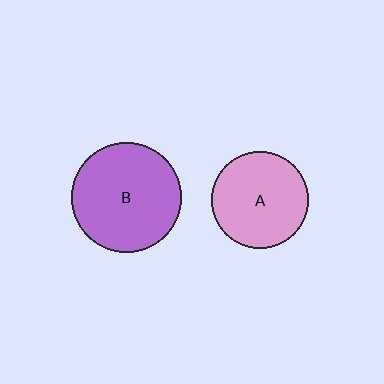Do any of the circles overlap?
No, none of the circles overlap.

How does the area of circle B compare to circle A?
Approximately 1.3 times.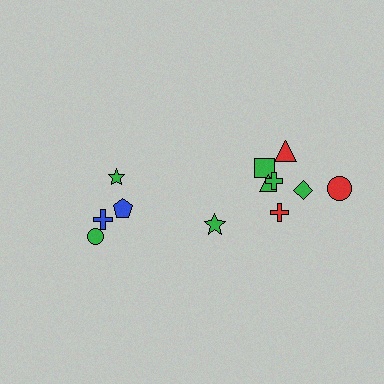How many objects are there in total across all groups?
There are 12 objects.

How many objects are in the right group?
There are 8 objects.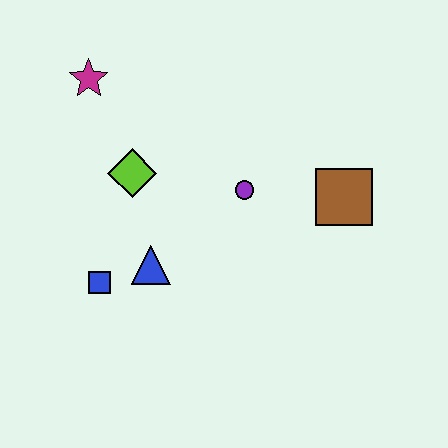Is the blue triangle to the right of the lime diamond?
Yes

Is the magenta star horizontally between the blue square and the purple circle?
No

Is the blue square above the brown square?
No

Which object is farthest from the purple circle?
The magenta star is farthest from the purple circle.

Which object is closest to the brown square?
The purple circle is closest to the brown square.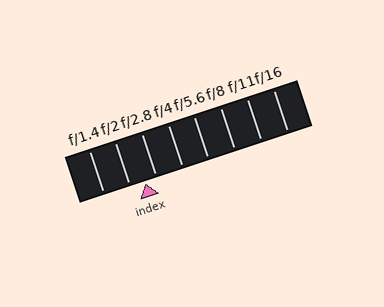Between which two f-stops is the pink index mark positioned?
The index mark is between f/2 and f/2.8.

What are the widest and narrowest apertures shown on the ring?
The widest aperture shown is f/1.4 and the narrowest is f/16.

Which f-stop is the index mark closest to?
The index mark is closest to f/2.8.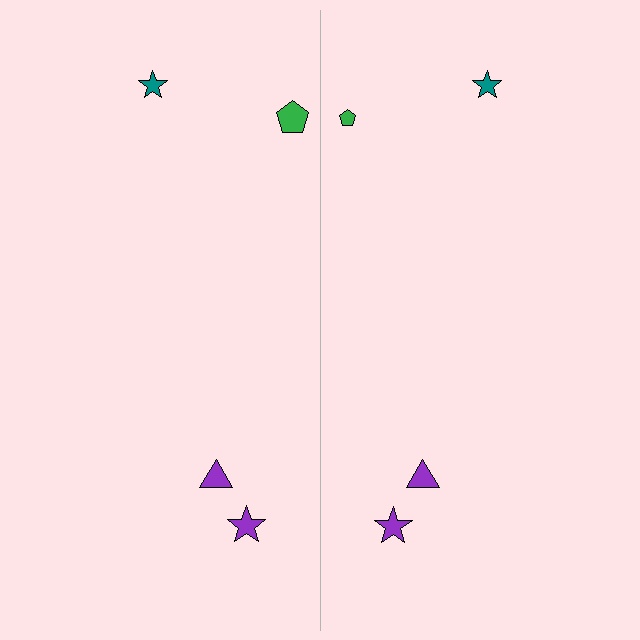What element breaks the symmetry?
The green pentagon on the right side has a different size than its mirror counterpart.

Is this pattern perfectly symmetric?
No, the pattern is not perfectly symmetric. The green pentagon on the right side has a different size than its mirror counterpart.